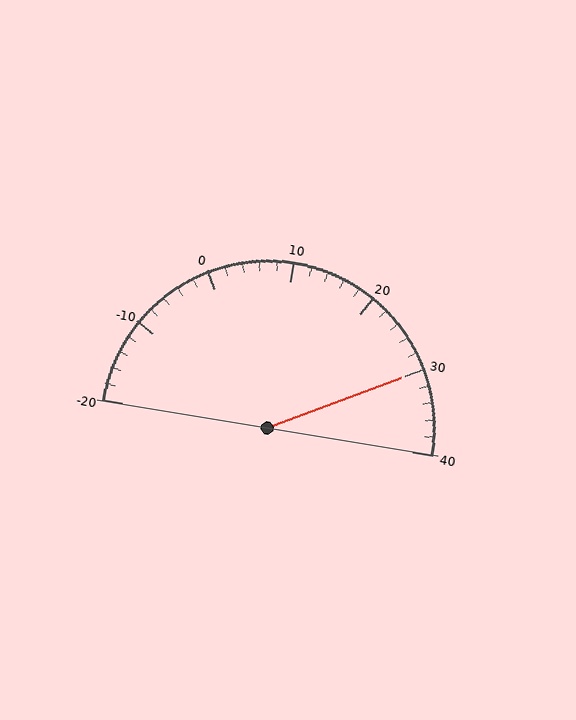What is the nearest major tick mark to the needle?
The nearest major tick mark is 30.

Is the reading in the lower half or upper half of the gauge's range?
The reading is in the upper half of the range (-20 to 40).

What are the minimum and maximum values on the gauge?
The gauge ranges from -20 to 40.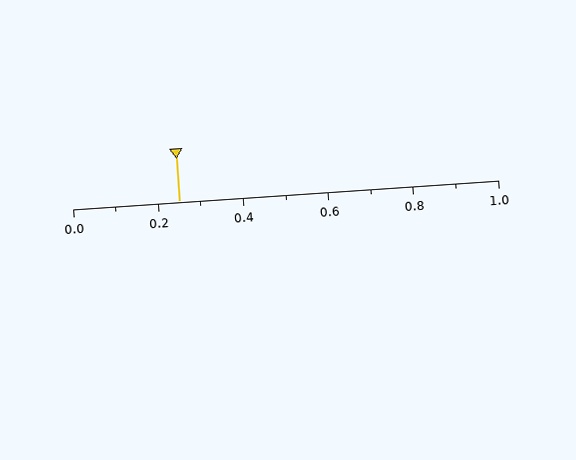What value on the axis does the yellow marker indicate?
The marker indicates approximately 0.25.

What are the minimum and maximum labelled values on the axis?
The axis runs from 0.0 to 1.0.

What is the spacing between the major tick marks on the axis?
The major ticks are spaced 0.2 apart.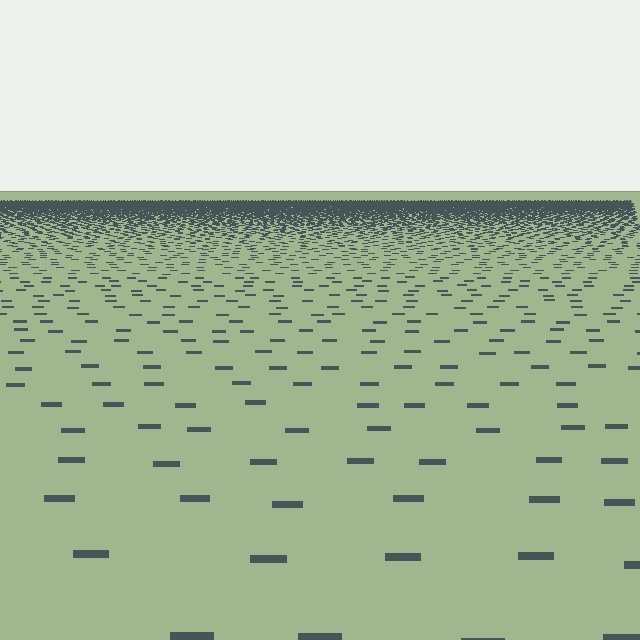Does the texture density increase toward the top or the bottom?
Density increases toward the top.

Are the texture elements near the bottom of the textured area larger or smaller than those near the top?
Larger. Near the bottom, elements are closer to the viewer and appear at a bigger on-screen size.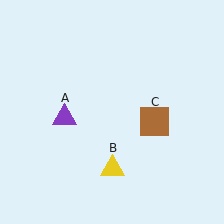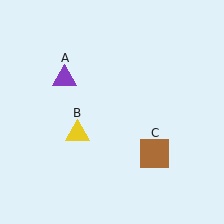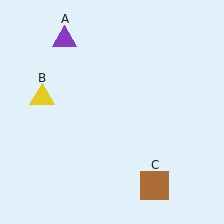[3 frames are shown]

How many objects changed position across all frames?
3 objects changed position: purple triangle (object A), yellow triangle (object B), brown square (object C).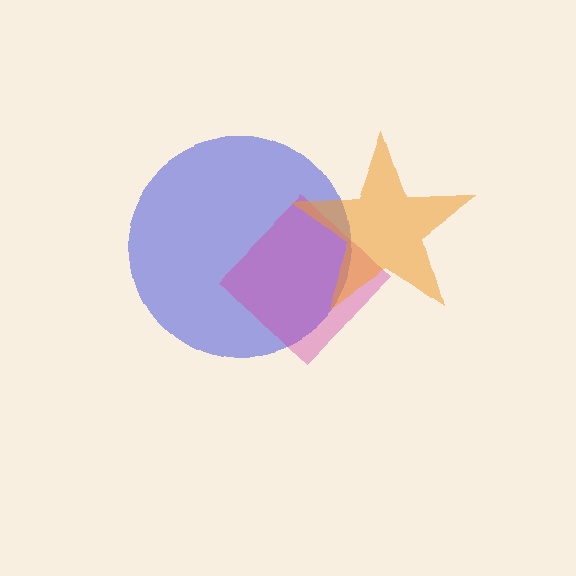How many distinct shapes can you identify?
There are 3 distinct shapes: a blue circle, a magenta diamond, an orange star.